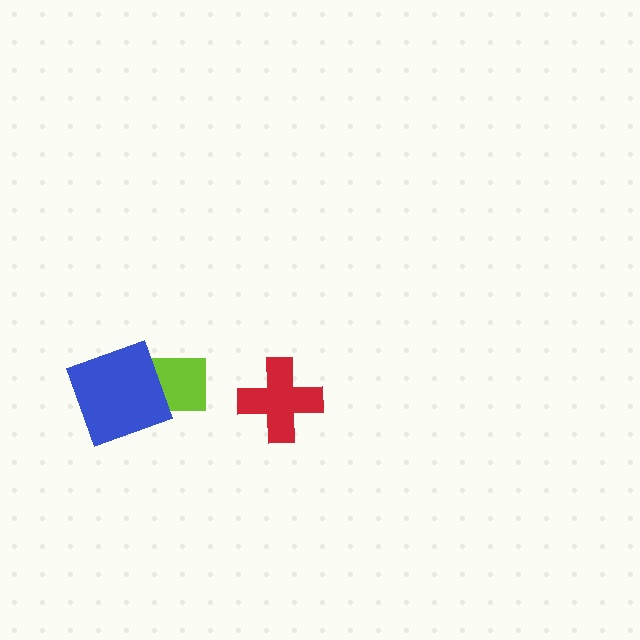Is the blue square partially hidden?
No, no other shape covers it.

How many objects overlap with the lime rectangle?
1 object overlaps with the lime rectangle.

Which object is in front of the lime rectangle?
The blue square is in front of the lime rectangle.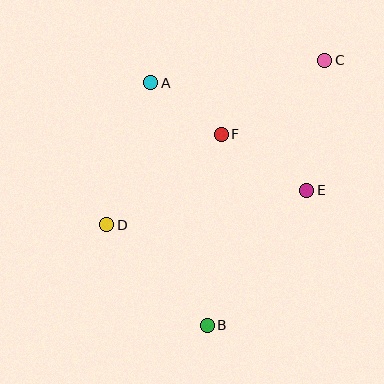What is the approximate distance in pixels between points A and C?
The distance between A and C is approximately 175 pixels.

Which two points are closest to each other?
Points A and F are closest to each other.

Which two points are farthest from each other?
Points B and C are farthest from each other.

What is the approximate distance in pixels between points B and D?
The distance between B and D is approximately 142 pixels.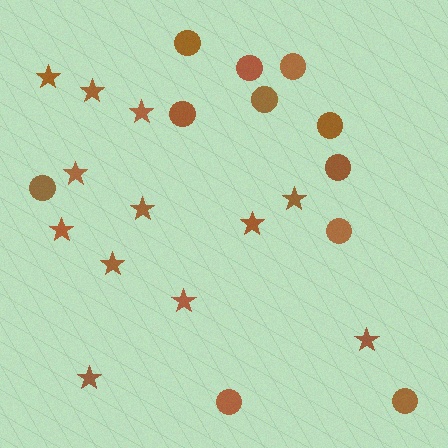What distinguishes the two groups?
There are 2 groups: one group of stars (12) and one group of circles (11).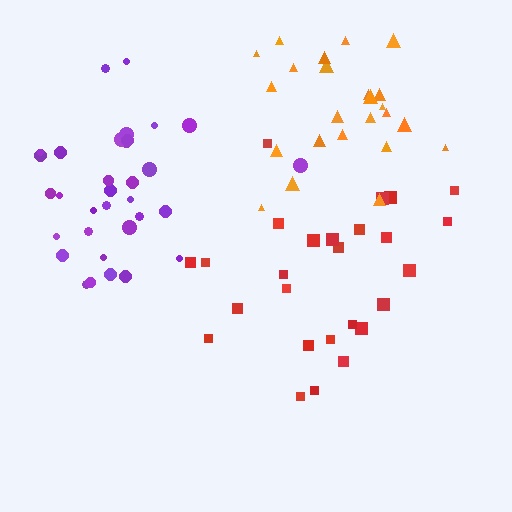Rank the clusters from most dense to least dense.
orange, purple, red.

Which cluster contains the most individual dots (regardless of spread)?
Purple (33).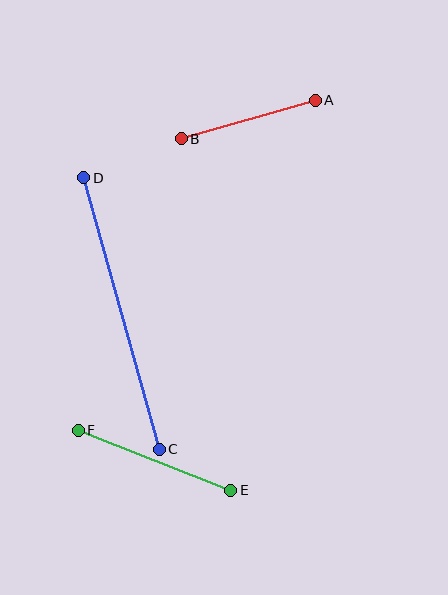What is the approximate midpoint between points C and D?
The midpoint is at approximately (121, 313) pixels.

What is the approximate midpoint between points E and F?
The midpoint is at approximately (154, 460) pixels.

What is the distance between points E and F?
The distance is approximately 164 pixels.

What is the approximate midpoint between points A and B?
The midpoint is at approximately (248, 120) pixels.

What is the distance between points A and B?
The distance is approximately 139 pixels.